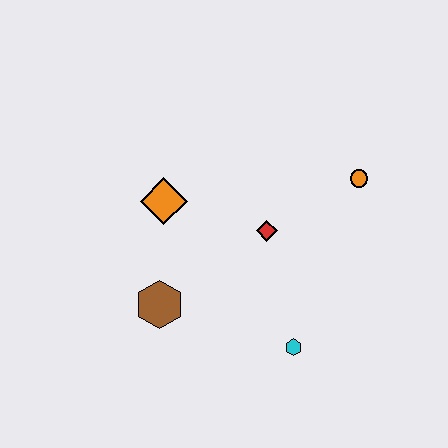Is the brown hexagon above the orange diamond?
No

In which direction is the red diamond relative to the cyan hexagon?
The red diamond is above the cyan hexagon.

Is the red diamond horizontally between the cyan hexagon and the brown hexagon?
Yes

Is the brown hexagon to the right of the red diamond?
No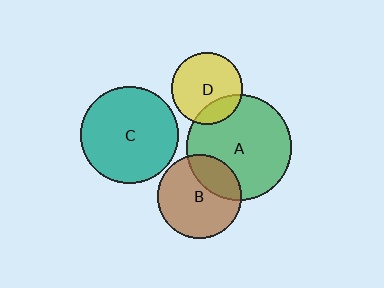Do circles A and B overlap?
Yes.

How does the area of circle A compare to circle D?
Approximately 2.2 times.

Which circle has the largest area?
Circle A (green).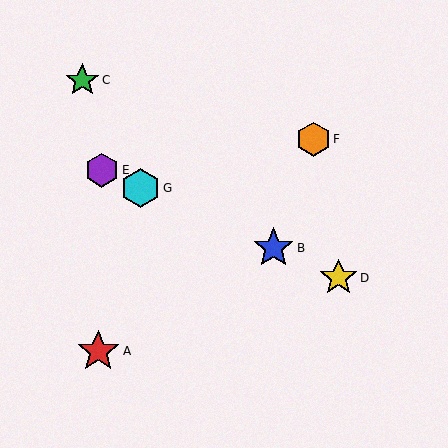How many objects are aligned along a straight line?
4 objects (B, D, E, G) are aligned along a straight line.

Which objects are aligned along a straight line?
Objects B, D, E, G are aligned along a straight line.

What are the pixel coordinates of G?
Object G is at (141, 188).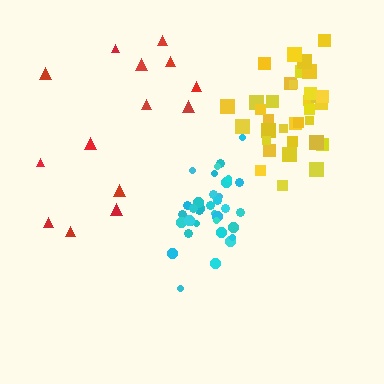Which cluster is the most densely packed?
Cyan.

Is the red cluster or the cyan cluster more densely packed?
Cyan.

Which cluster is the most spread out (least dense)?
Red.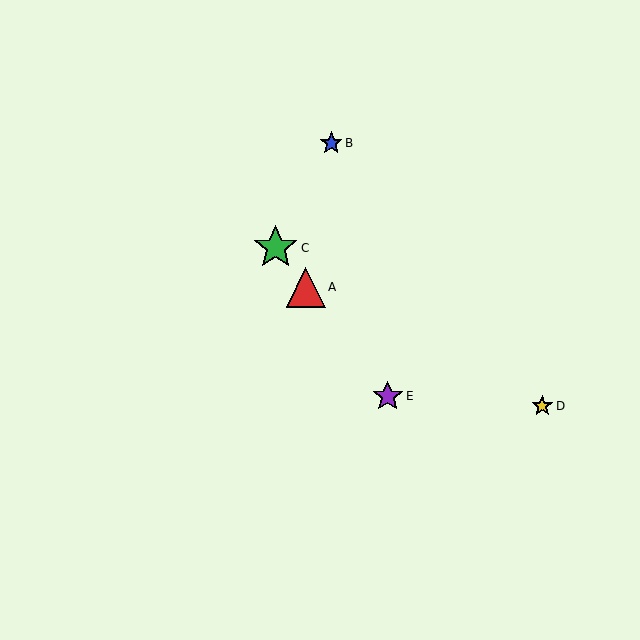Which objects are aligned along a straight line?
Objects A, C, E are aligned along a straight line.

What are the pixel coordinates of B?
Object B is at (331, 143).